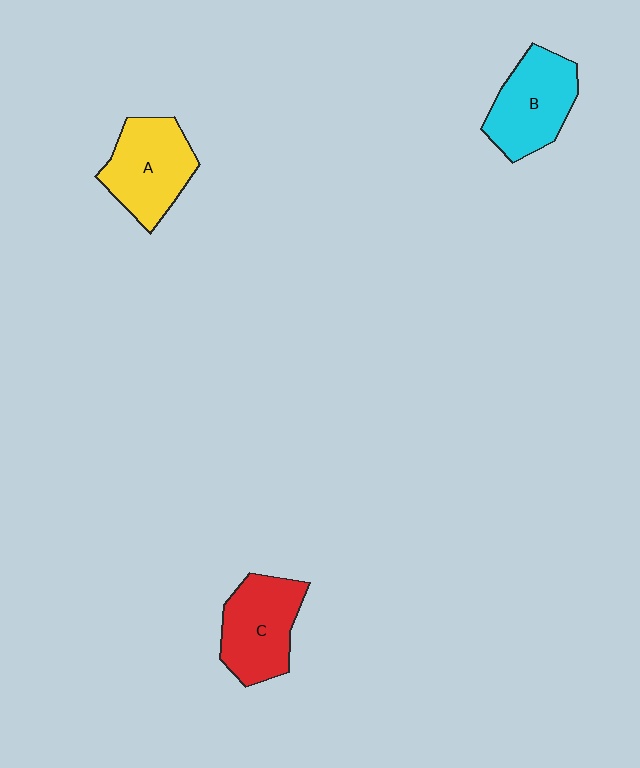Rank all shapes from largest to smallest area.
From largest to smallest: A (yellow), C (red), B (cyan).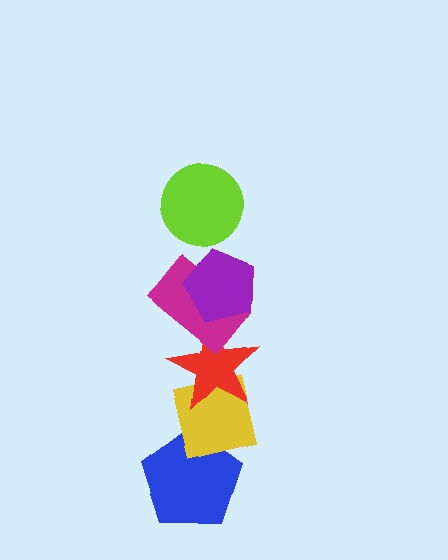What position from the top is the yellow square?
The yellow square is 5th from the top.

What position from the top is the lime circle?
The lime circle is 1st from the top.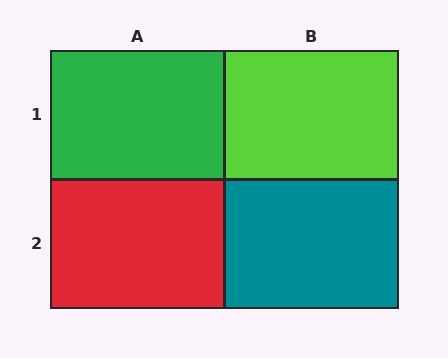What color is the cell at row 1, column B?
Lime.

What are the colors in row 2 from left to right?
Red, teal.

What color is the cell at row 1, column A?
Green.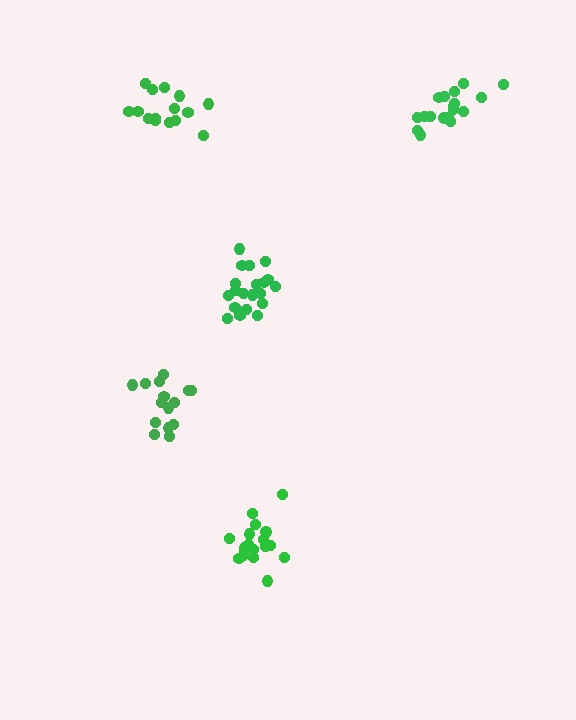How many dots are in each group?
Group 1: 15 dots, Group 2: 15 dots, Group 3: 18 dots, Group 4: 20 dots, Group 5: 19 dots (87 total).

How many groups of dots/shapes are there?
There are 5 groups.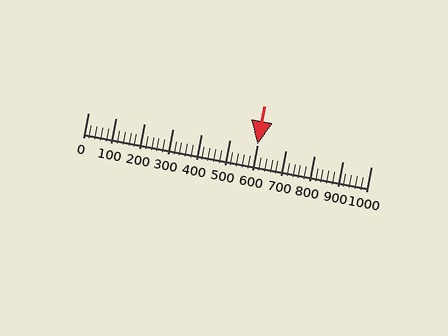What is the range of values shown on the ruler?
The ruler shows values from 0 to 1000.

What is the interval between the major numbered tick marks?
The major tick marks are spaced 100 units apart.